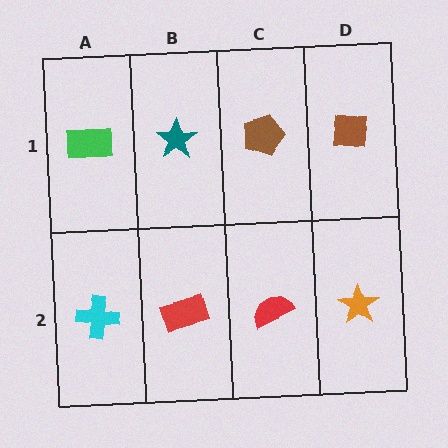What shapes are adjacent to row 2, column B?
A teal star (row 1, column B), a cyan cross (row 2, column A), a red semicircle (row 2, column C).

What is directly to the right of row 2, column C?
An orange star.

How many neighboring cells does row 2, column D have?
2.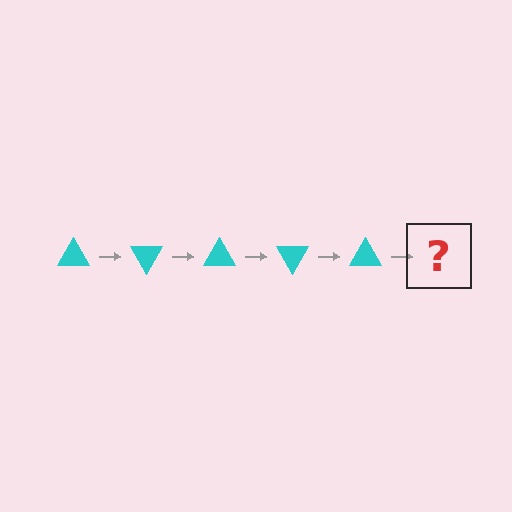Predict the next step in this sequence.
The next step is a cyan triangle rotated 300 degrees.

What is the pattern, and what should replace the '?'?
The pattern is that the triangle rotates 60 degrees each step. The '?' should be a cyan triangle rotated 300 degrees.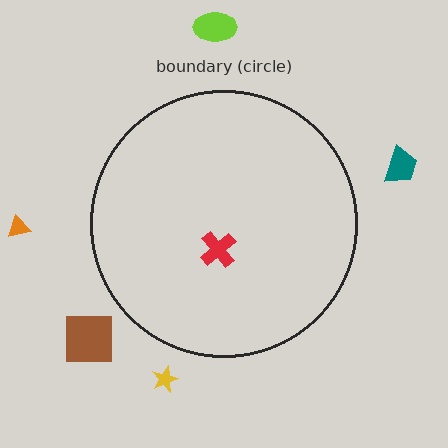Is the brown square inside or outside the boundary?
Outside.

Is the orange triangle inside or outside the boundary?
Outside.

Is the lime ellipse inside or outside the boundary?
Outside.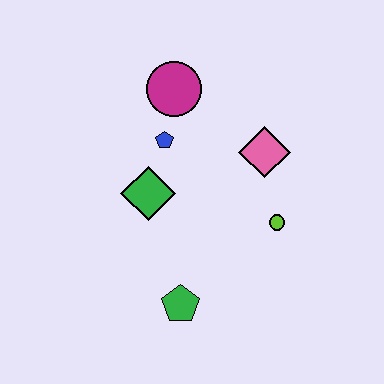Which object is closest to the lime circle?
The pink diamond is closest to the lime circle.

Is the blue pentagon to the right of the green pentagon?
No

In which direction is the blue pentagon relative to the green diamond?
The blue pentagon is above the green diamond.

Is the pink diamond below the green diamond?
No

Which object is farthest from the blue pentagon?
The green pentagon is farthest from the blue pentagon.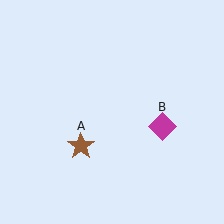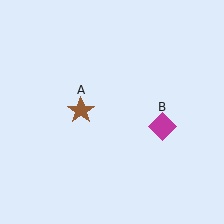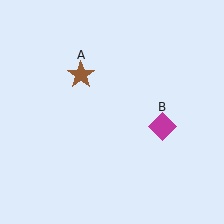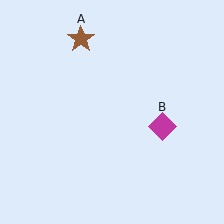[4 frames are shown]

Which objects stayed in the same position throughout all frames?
Magenta diamond (object B) remained stationary.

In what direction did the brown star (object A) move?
The brown star (object A) moved up.